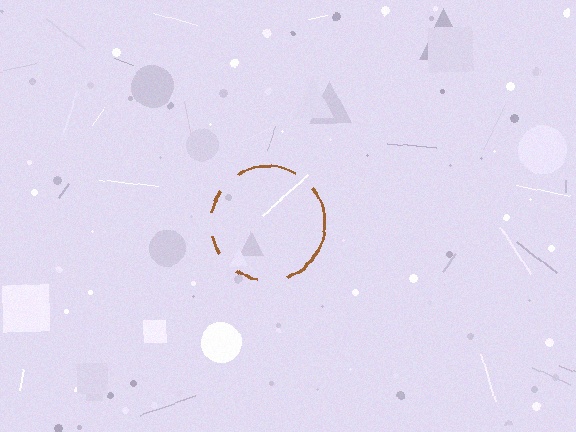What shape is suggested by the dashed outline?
The dashed outline suggests a circle.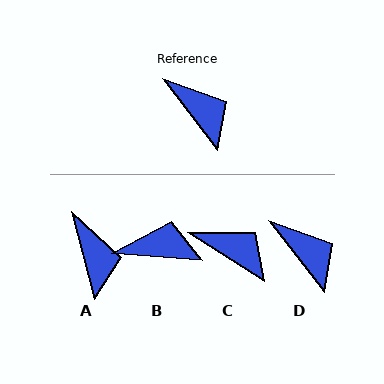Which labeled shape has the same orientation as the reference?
D.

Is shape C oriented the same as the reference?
No, it is off by about 20 degrees.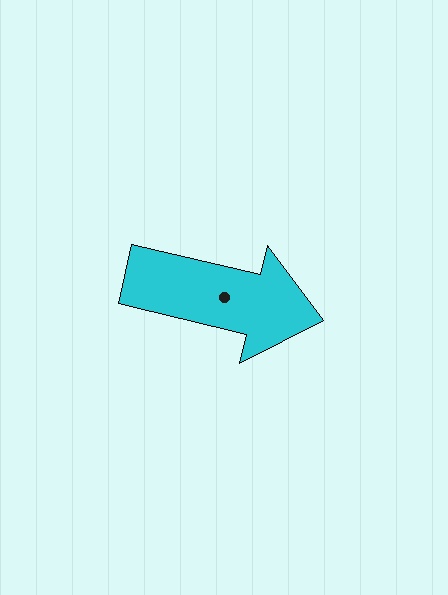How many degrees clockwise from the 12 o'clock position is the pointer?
Approximately 103 degrees.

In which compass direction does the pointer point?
East.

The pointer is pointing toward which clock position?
Roughly 3 o'clock.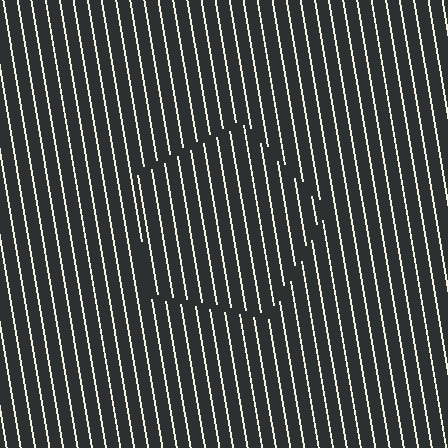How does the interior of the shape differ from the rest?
The interior of the shape contains the same grating, shifted by half a period — the contour is defined by the phase discontinuity where line-ends from the inner and outer gratings abut.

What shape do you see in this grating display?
An illusory pentagon. The interior of the shape contains the same grating, shifted by half a period — the contour is defined by the phase discontinuity where line-ends from the inner and outer gratings abut.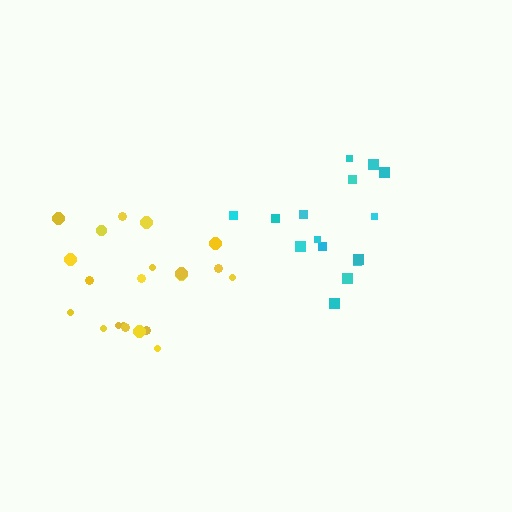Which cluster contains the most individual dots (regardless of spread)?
Yellow (21).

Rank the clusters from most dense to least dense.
yellow, cyan.